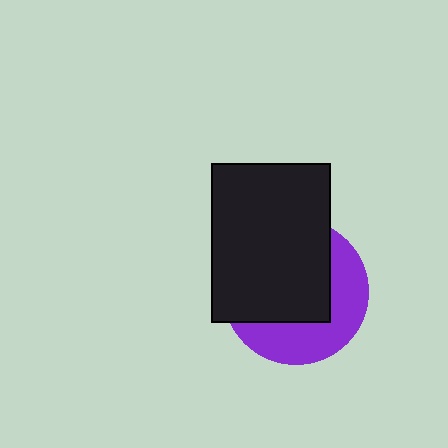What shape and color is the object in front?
The object in front is a black rectangle.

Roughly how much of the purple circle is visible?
A small part of it is visible (roughly 40%).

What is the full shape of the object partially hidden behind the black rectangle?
The partially hidden object is a purple circle.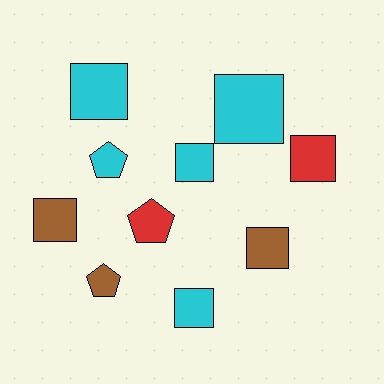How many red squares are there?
There is 1 red square.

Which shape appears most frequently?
Square, with 7 objects.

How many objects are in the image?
There are 10 objects.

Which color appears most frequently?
Cyan, with 5 objects.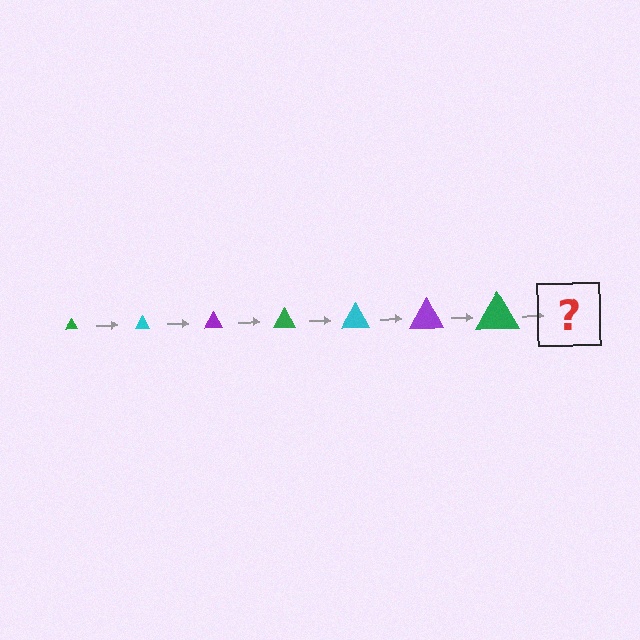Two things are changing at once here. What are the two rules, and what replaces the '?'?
The two rules are that the triangle grows larger each step and the color cycles through green, cyan, and purple. The '?' should be a cyan triangle, larger than the previous one.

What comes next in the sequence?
The next element should be a cyan triangle, larger than the previous one.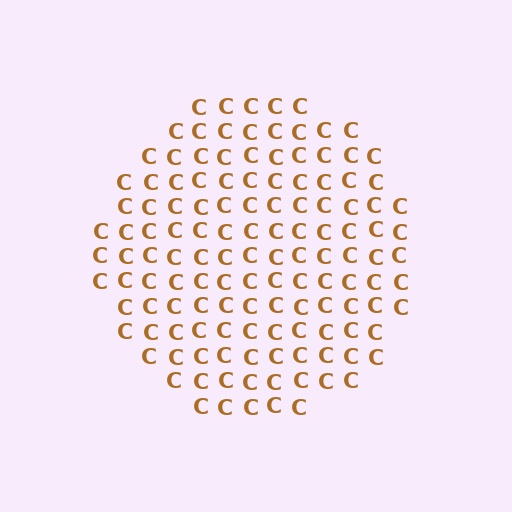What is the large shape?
The large shape is a circle.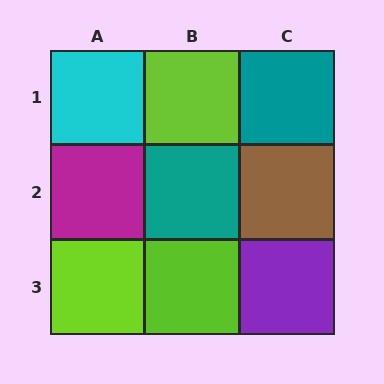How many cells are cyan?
1 cell is cyan.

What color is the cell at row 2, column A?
Magenta.